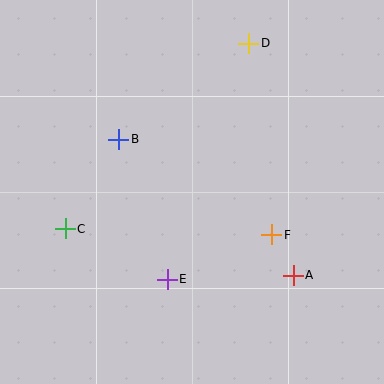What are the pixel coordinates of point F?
Point F is at (272, 235).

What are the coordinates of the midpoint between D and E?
The midpoint between D and E is at (208, 161).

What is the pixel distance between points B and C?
The distance between B and C is 104 pixels.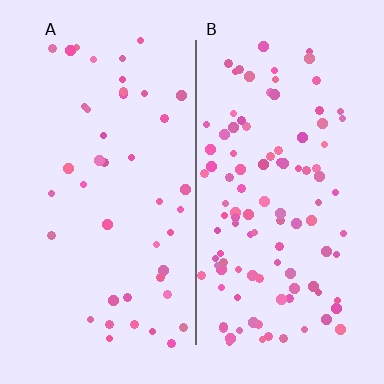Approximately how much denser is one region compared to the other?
Approximately 2.4× — region B over region A.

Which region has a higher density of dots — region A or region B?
B (the right).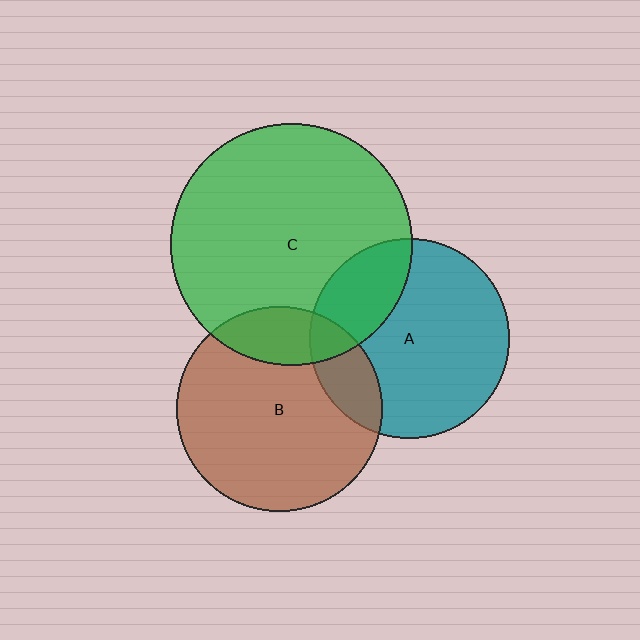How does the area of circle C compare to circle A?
Approximately 1.5 times.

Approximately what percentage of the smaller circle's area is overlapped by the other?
Approximately 25%.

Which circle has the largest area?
Circle C (green).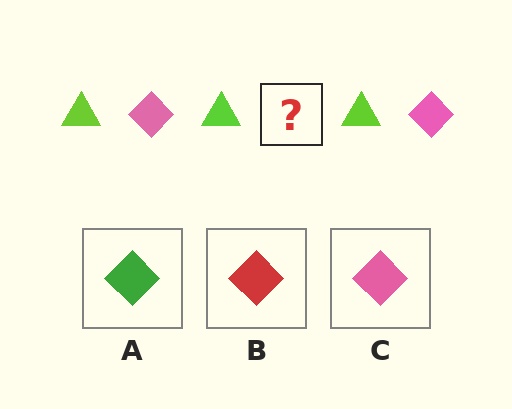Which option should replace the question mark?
Option C.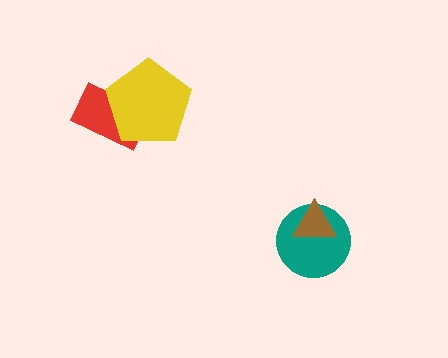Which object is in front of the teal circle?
The brown triangle is in front of the teal circle.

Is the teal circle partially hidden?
Yes, it is partially covered by another shape.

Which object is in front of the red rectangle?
The yellow pentagon is in front of the red rectangle.